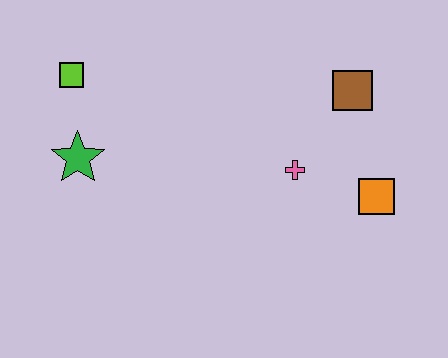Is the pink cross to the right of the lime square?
Yes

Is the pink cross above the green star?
No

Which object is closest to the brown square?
The pink cross is closest to the brown square.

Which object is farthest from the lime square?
The orange square is farthest from the lime square.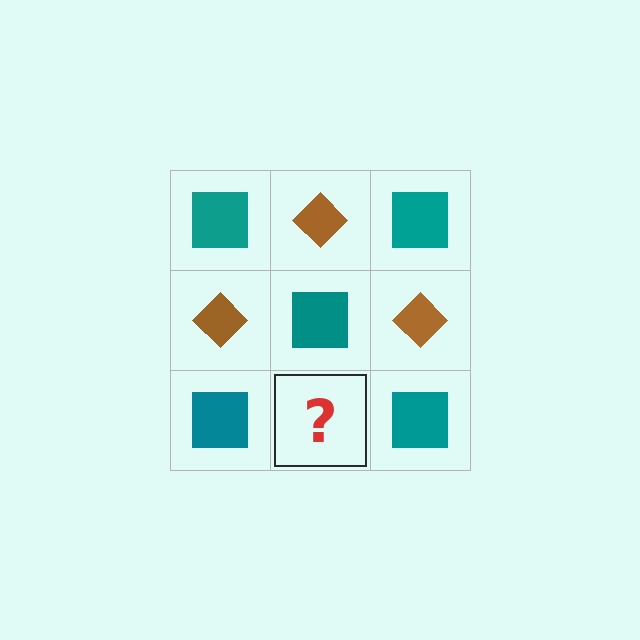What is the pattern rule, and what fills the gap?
The rule is that it alternates teal square and brown diamond in a checkerboard pattern. The gap should be filled with a brown diamond.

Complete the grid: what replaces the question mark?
The question mark should be replaced with a brown diamond.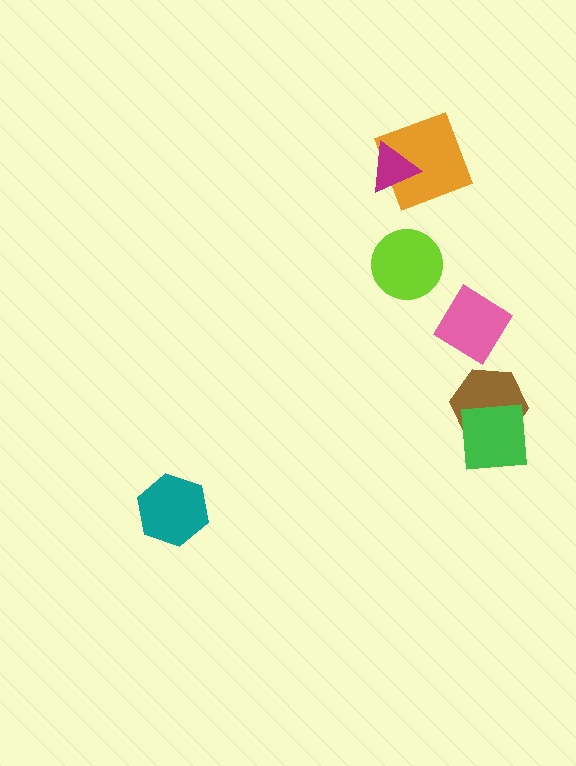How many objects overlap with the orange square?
1 object overlaps with the orange square.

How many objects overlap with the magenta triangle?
1 object overlaps with the magenta triangle.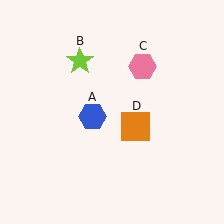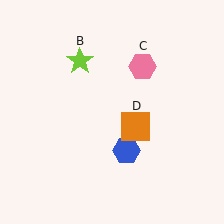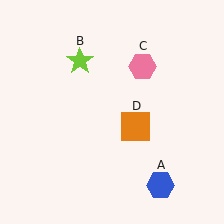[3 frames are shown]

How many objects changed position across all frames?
1 object changed position: blue hexagon (object A).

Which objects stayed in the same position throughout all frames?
Lime star (object B) and pink hexagon (object C) and orange square (object D) remained stationary.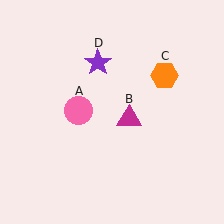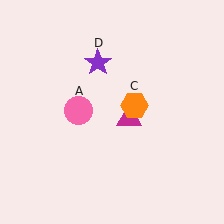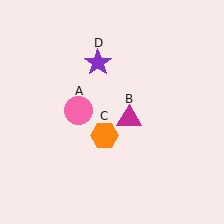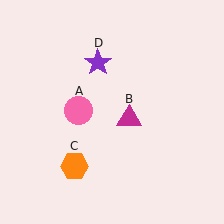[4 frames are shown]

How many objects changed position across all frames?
1 object changed position: orange hexagon (object C).